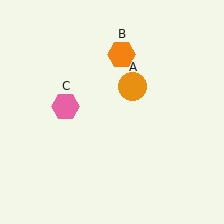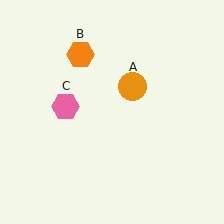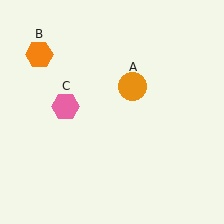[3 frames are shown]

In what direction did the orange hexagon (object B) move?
The orange hexagon (object B) moved left.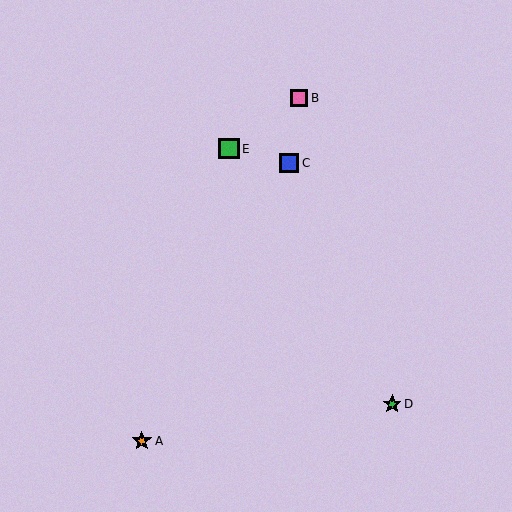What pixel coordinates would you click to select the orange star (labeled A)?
Click at (142, 441) to select the orange star A.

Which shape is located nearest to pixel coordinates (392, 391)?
The green star (labeled D) at (392, 404) is nearest to that location.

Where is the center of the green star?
The center of the green star is at (392, 404).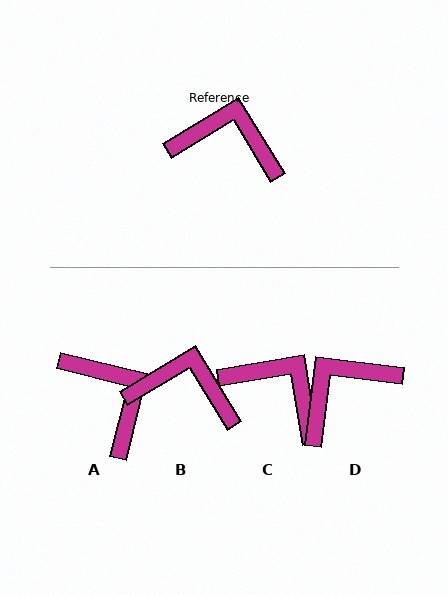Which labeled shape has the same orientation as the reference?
B.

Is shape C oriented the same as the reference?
No, it is off by about 22 degrees.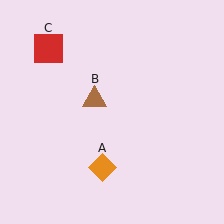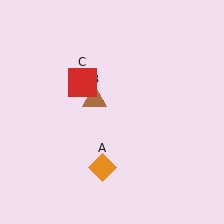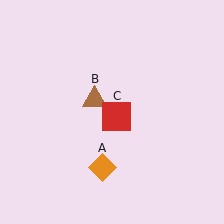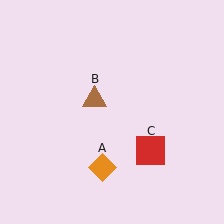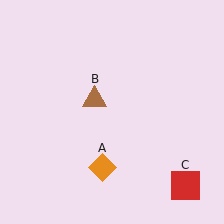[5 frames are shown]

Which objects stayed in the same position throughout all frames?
Orange diamond (object A) and brown triangle (object B) remained stationary.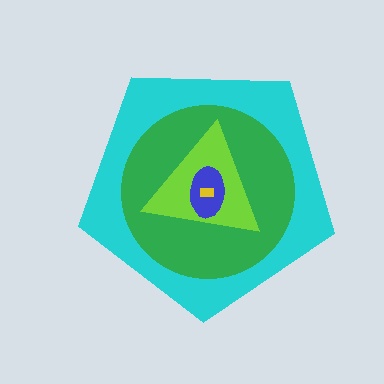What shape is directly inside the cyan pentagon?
The green circle.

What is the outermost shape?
The cyan pentagon.